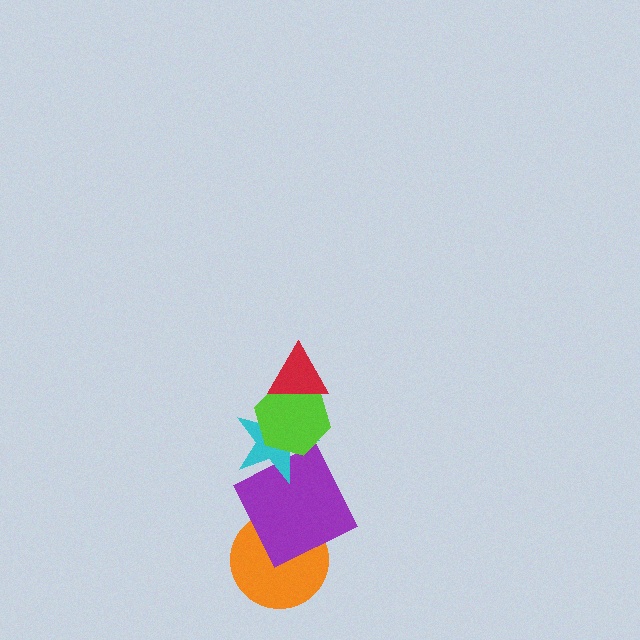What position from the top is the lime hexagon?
The lime hexagon is 2nd from the top.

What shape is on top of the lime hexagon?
The red triangle is on top of the lime hexagon.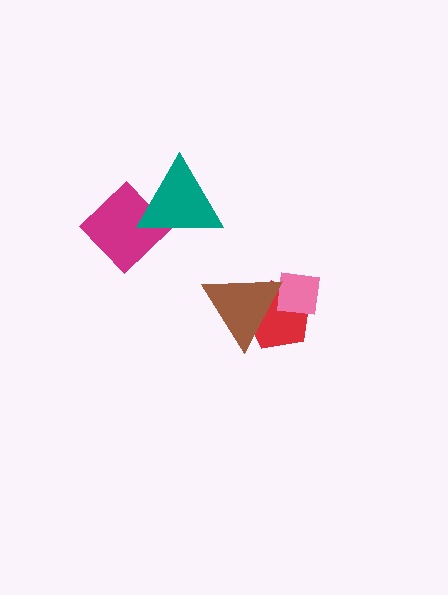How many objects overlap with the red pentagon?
2 objects overlap with the red pentagon.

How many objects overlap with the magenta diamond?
1 object overlaps with the magenta diamond.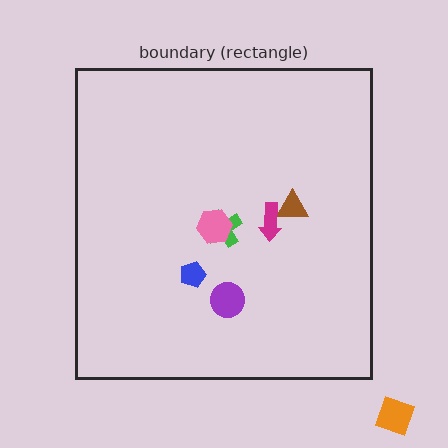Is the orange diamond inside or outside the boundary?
Outside.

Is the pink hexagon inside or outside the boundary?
Inside.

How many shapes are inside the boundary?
6 inside, 1 outside.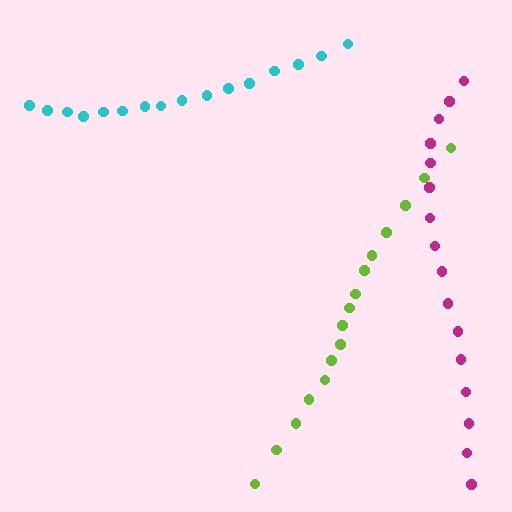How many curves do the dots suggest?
There are 3 distinct paths.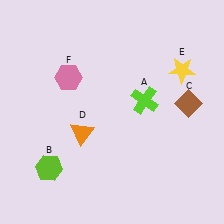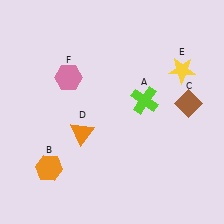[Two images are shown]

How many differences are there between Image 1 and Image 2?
There is 1 difference between the two images.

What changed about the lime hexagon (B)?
In Image 1, B is lime. In Image 2, it changed to orange.